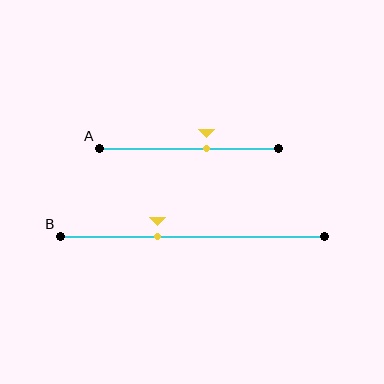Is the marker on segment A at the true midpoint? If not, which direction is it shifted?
No, the marker on segment A is shifted to the right by about 10% of the segment length.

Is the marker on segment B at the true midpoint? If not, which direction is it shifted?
No, the marker on segment B is shifted to the left by about 13% of the segment length.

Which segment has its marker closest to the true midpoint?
Segment A has its marker closest to the true midpoint.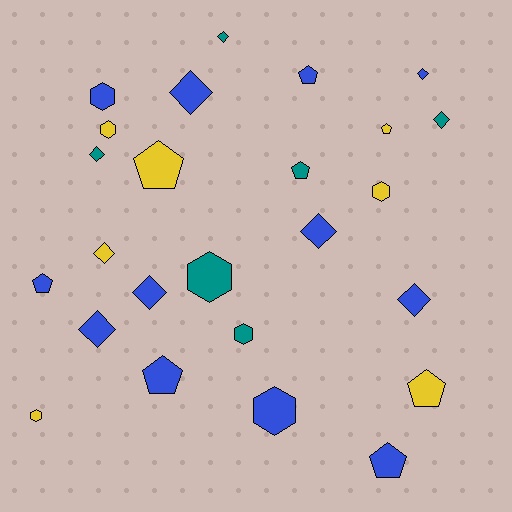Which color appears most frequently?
Blue, with 12 objects.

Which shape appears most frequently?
Diamond, with 10 objects.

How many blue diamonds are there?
There are 6 blue diamonds.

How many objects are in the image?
There are 25 objects.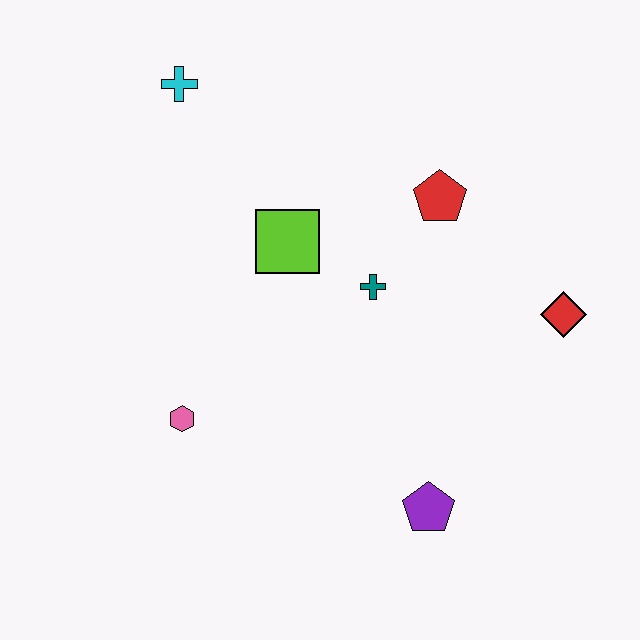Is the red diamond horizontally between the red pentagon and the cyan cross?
No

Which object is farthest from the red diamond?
The cyan cross is farthest from the red diamond.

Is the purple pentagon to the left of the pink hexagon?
No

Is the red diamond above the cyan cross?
No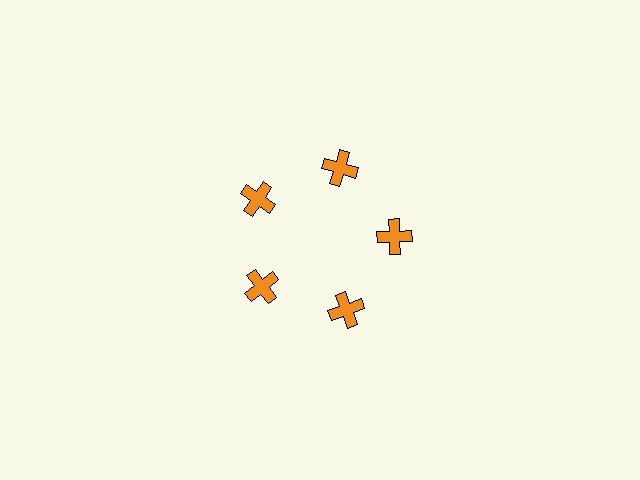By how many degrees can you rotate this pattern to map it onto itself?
The pattern maps onto itself every 72 degrees of rotation.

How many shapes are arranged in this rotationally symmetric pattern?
There are 5 shapes, arranged in 5 groups of 1.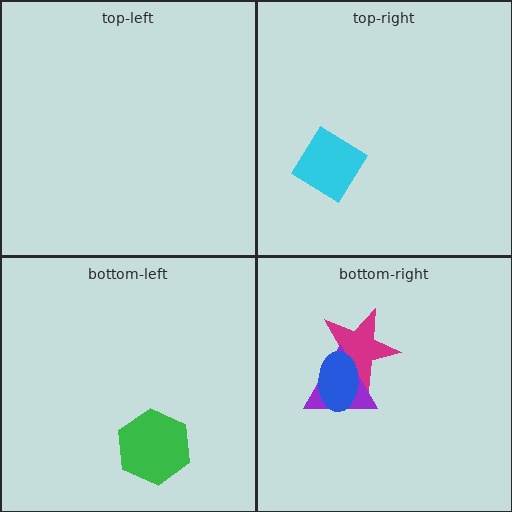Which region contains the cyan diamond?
The top-right region.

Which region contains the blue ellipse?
The bottom-right region.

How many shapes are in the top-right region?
1.